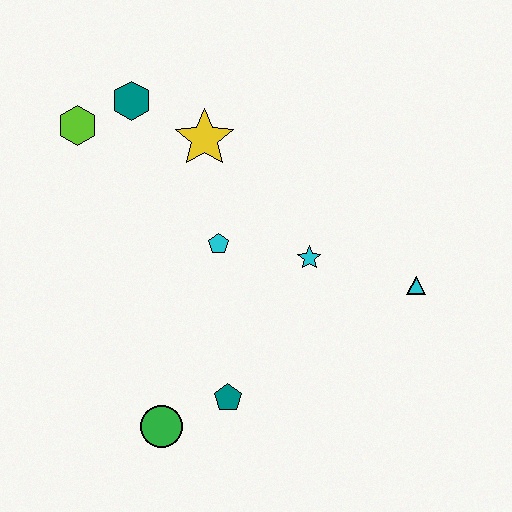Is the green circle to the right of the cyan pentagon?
No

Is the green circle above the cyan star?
No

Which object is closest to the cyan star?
The cyan pentagon is closest to the cyan star.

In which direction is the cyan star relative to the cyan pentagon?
The cyan star is to the right of the cyan pentagon.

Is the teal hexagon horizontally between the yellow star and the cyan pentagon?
No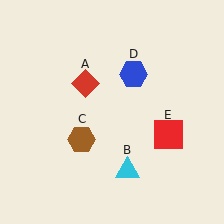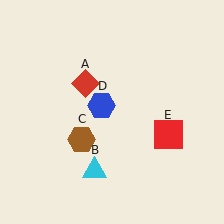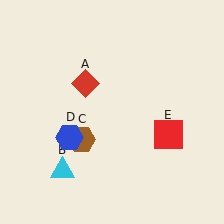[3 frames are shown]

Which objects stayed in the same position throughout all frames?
Red diamond (object A) and brown hexagon (object C) and red square (object E) remained stationary.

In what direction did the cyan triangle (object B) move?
The cyan triangle (object B) moved left.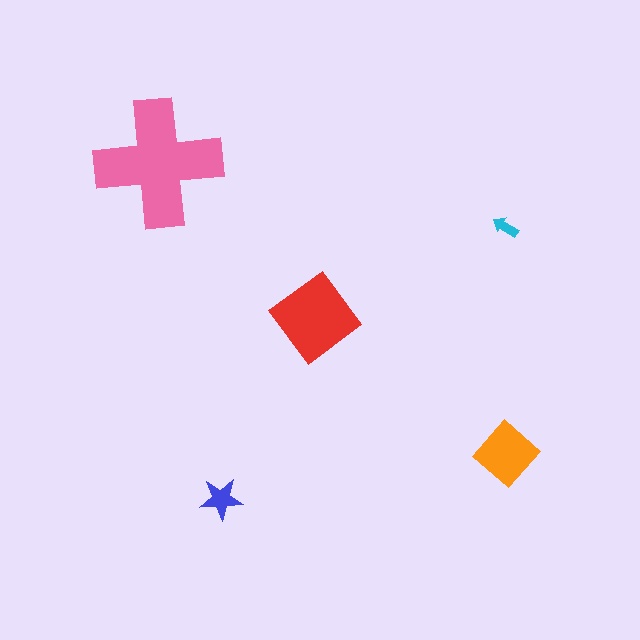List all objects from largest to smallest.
The pink cross, the red diamond, the orange diamond, the blue star, the cyan arrow.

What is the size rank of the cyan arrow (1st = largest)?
5th.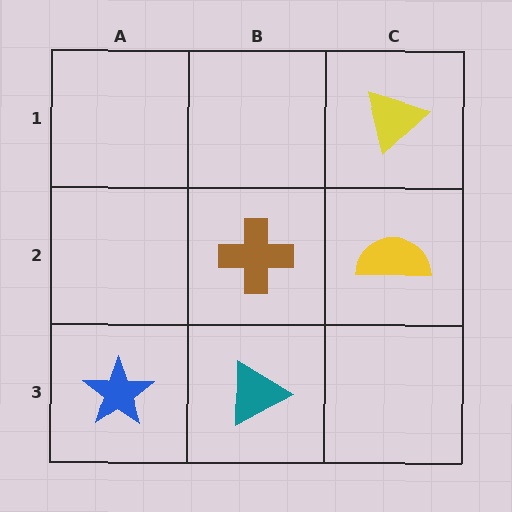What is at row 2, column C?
A yellow semicircle.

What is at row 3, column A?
A blue star.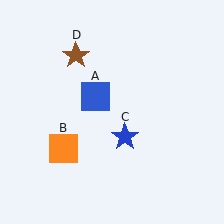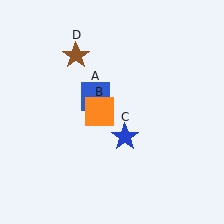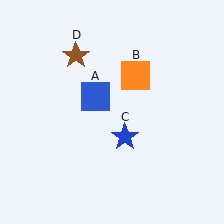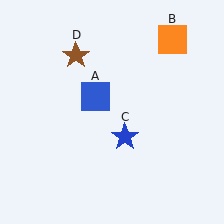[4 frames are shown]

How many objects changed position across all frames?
1 object changed position: orange square (object B).